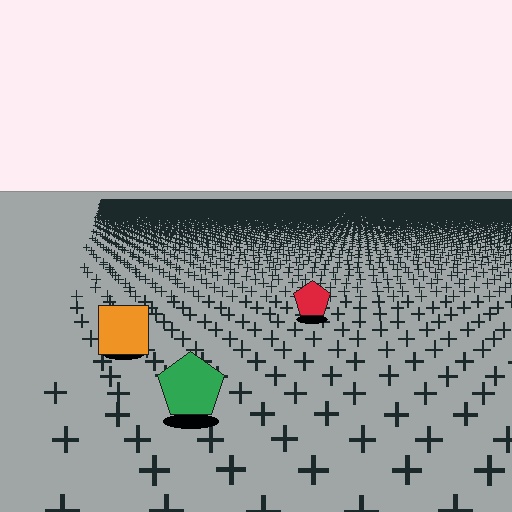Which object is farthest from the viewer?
The red pentagon is farthest from the viewer. It appears smaller and the ground texture around it is denser.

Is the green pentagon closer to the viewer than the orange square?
Yes. The green pentagon is closer — you can tell from the texture gradient: the ground texture is coarser near it.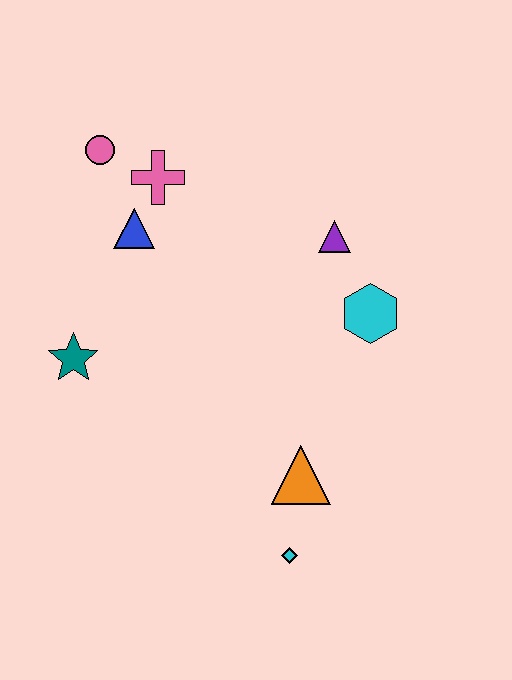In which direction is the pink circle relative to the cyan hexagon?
The pink circle is to the left of the cyan hexagon.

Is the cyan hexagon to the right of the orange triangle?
Yes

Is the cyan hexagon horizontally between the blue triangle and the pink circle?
No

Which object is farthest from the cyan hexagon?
The pink circle is farthest from the cyan hexagon.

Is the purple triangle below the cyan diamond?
No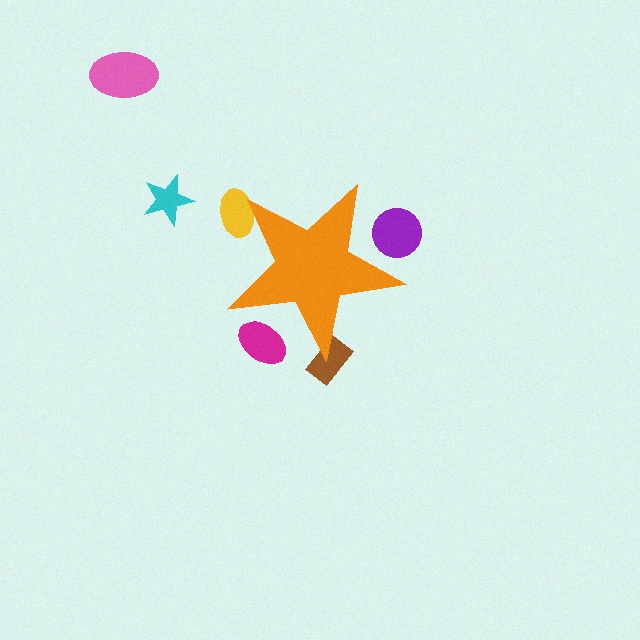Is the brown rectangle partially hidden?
Yes, the brown rectangle is partially hidden behind the orange star.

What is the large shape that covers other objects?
An orange star.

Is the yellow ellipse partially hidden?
Yes, the yellow ellipse is partially hidden behind the orange star.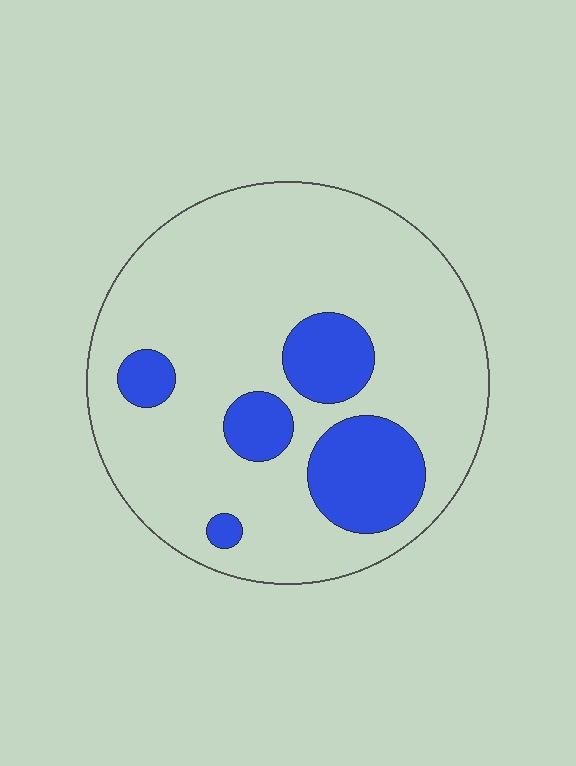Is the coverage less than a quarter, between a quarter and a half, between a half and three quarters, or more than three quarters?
Less than a quarter.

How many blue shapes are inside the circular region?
5.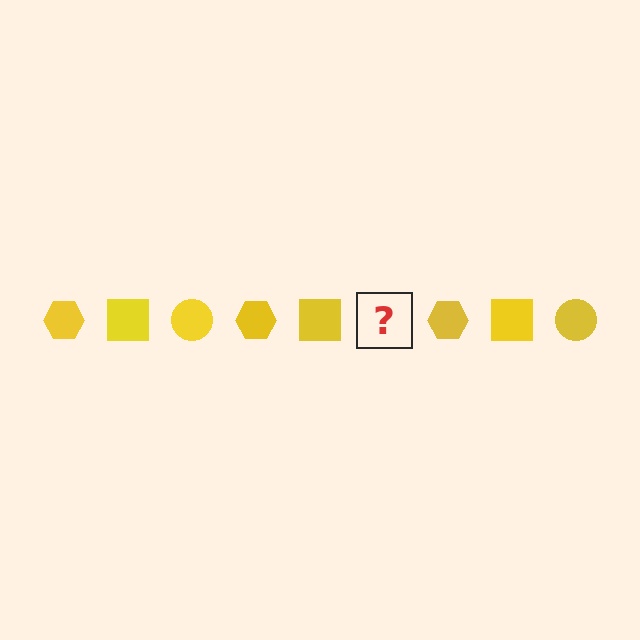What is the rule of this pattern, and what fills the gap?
The rule is that the pattern cycles through hexagon, square, circle shapes in yellow. The gap should be filled with a yellow circle.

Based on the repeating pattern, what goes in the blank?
The blank should be a yellow circle.